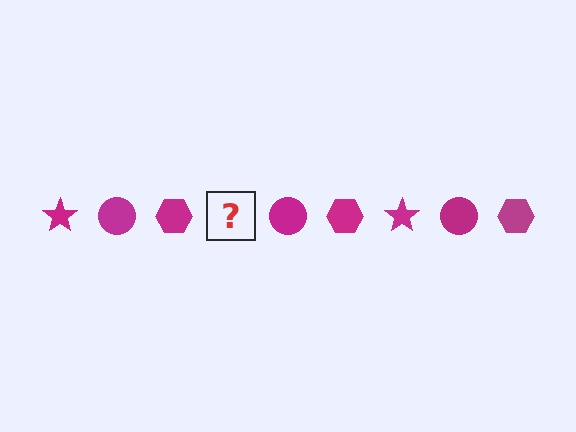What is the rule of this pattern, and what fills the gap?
The rule is that the pattern cycles through star, circle, hexagon shapes in magenta. The gap should be filled with a magenta star.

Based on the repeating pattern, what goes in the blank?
The blank should be a magenta star.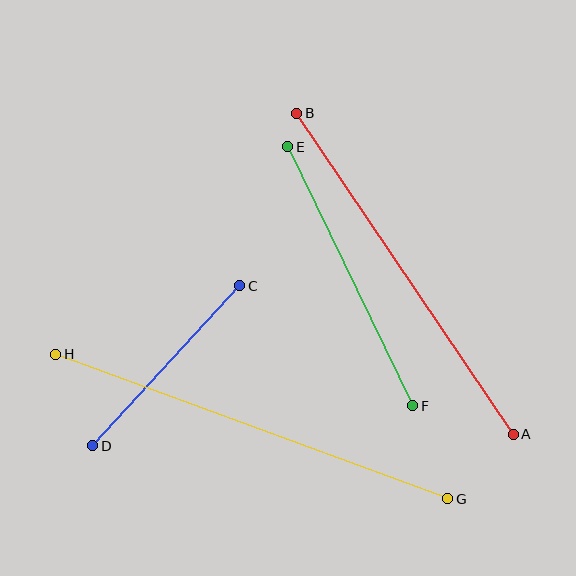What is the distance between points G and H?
The distance is approximately 418 pixels.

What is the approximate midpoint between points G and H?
The midpoint is at approximately (252, 426) pixels.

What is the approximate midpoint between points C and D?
The midpoint is at approximately (166, 366) pixels.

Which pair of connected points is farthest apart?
Points G and H are farthest apart.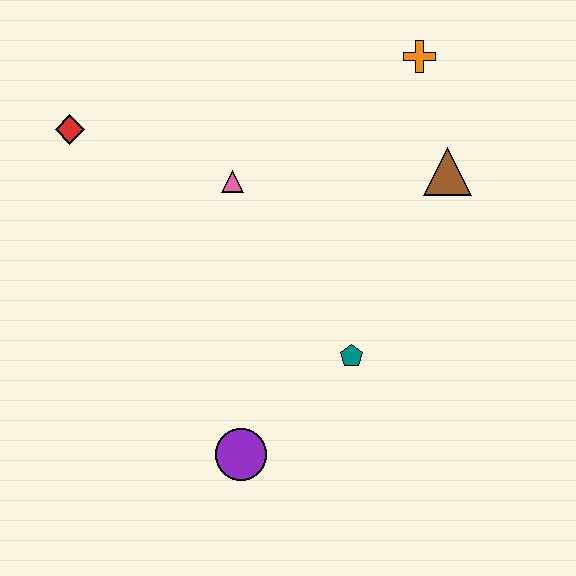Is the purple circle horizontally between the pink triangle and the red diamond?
No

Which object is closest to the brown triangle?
The orange cross is closest to the brown triangle.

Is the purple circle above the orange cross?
No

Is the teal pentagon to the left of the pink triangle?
No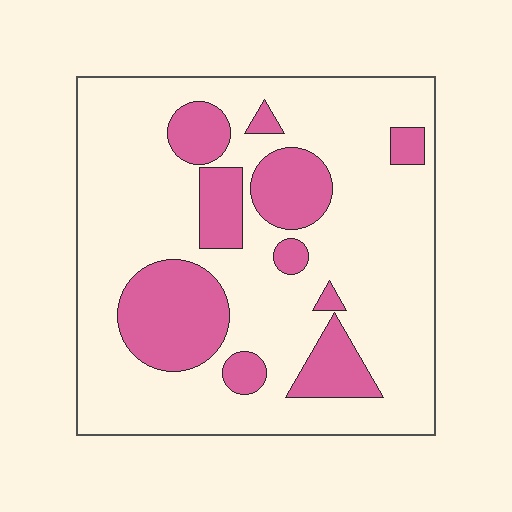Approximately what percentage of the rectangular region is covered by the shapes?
Approximately 25%.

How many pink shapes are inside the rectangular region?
10.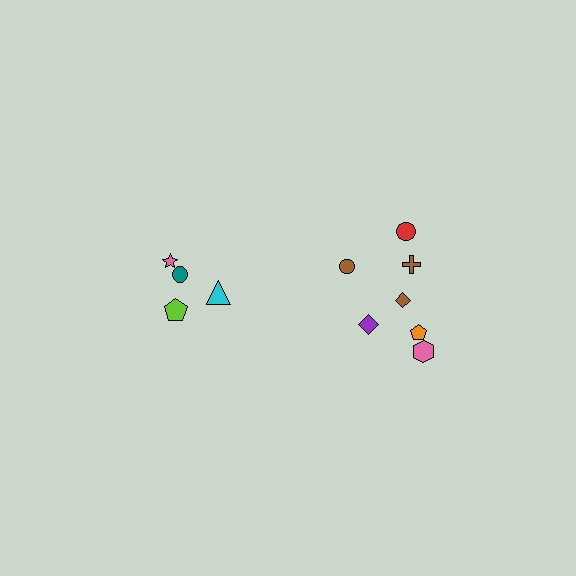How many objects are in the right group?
There are 7 objects.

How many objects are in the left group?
There are 4 objects.